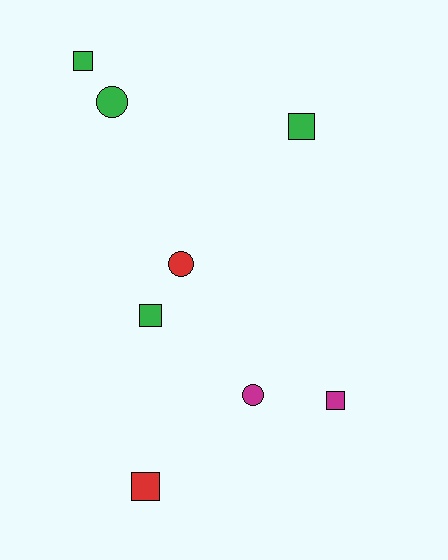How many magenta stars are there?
There are no magenta stars.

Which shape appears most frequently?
Square, with 5 objects.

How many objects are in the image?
There are 8 objects.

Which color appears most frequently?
Green, with 4 objects.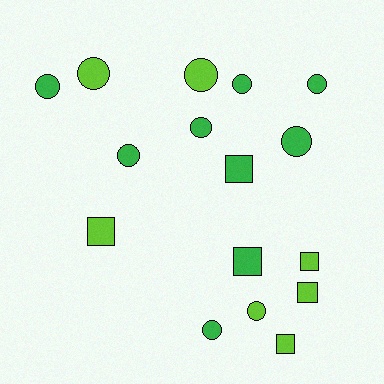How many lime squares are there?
There are 4 lime squares.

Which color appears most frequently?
Green, with 9 objects.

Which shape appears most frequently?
Circle, with 10 objects.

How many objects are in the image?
There are 16 objects.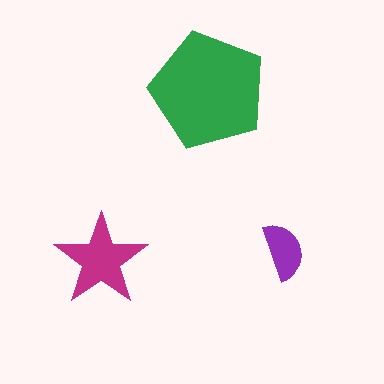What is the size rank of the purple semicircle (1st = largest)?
3rd.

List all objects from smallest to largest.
The purple semicircle, the magenta star, the green pentagon.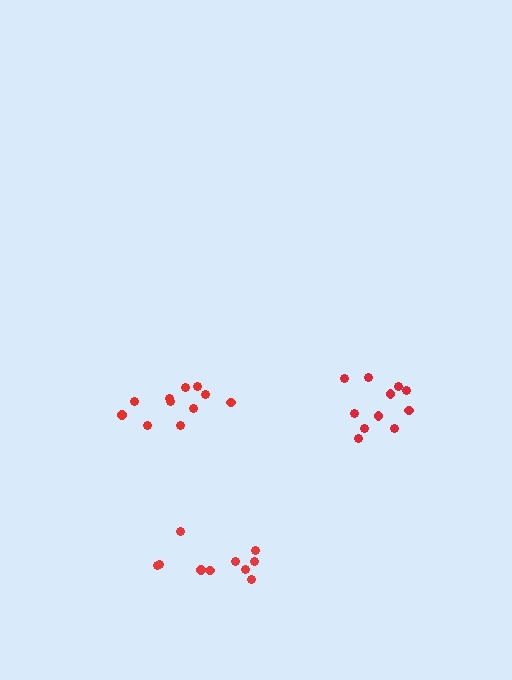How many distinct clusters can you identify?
There are 3 distinct clusters.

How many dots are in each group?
Group 1: 11 dots, Group 2: 10 dots, Group 3: 11 dots (32 total).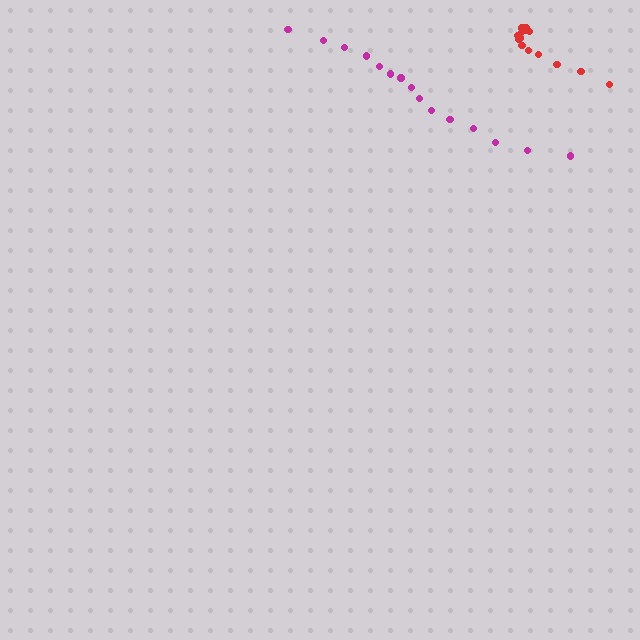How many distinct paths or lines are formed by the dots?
There are 2 distinct paths.